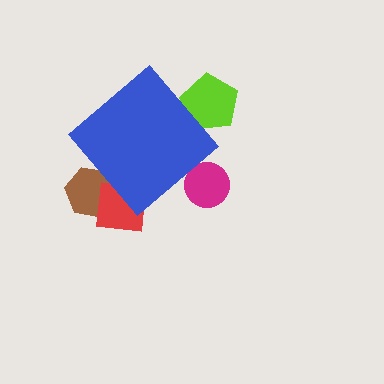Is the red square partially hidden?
Yes, the red square is partially hidden behind the blue diamond.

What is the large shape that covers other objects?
A blue diamond.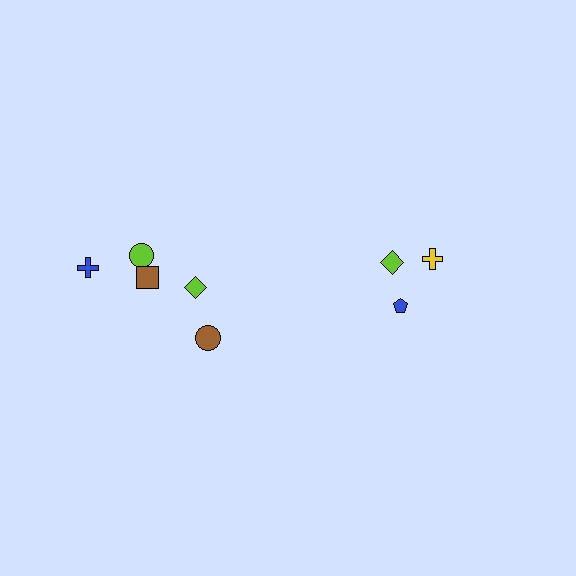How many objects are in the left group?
There are 5 objects.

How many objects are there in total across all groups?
There are 8 objects.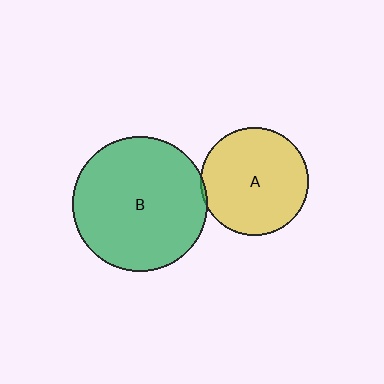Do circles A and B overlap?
Yes.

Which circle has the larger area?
Circle B (green).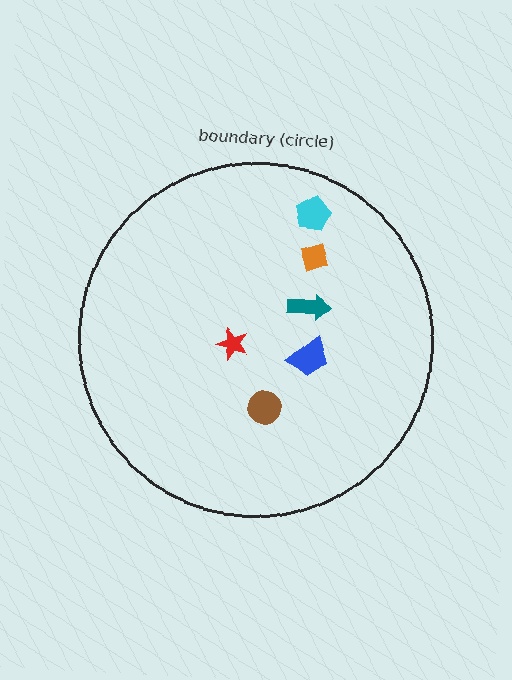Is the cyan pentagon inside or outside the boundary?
Inside.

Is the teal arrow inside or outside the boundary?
Inside.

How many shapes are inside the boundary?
6 inside, 0 outside.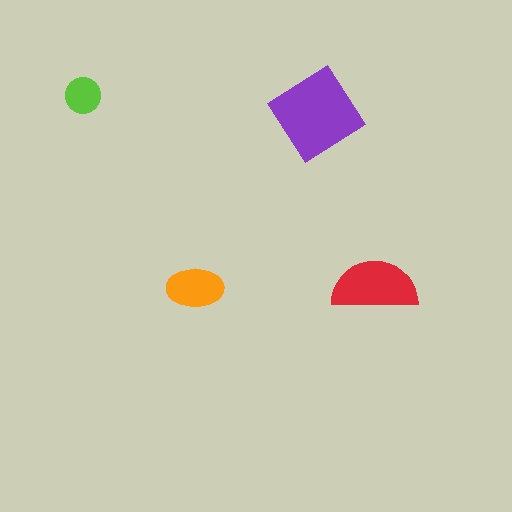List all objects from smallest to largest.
The lime circle, the orange ellipse, the red semicircle, the purple diamond.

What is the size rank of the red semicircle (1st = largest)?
2nd.